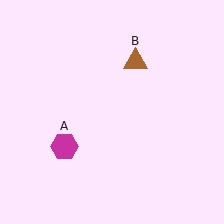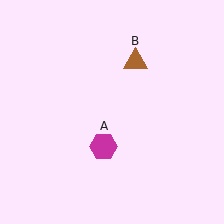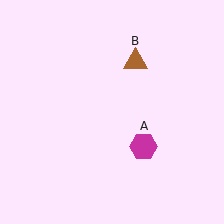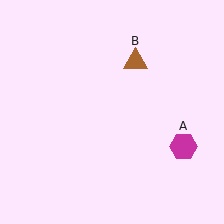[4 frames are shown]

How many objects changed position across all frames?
1 object changed position: magenta hexagon (object A).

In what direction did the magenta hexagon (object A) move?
The magenta hexagon (object A) moved right.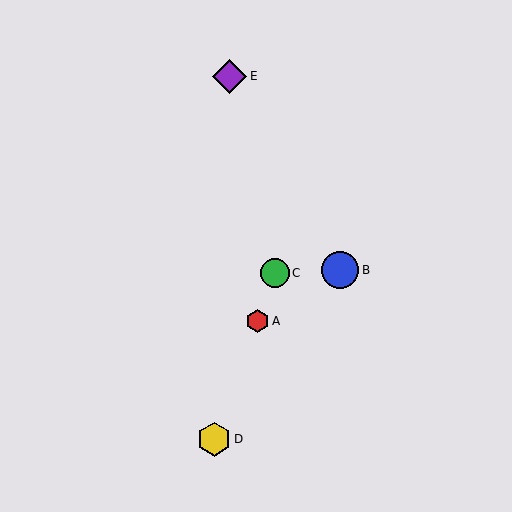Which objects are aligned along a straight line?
Objects A, C, D are aligned along a straight line.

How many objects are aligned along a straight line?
3 objects (A, C, D) are aligned along a straight line.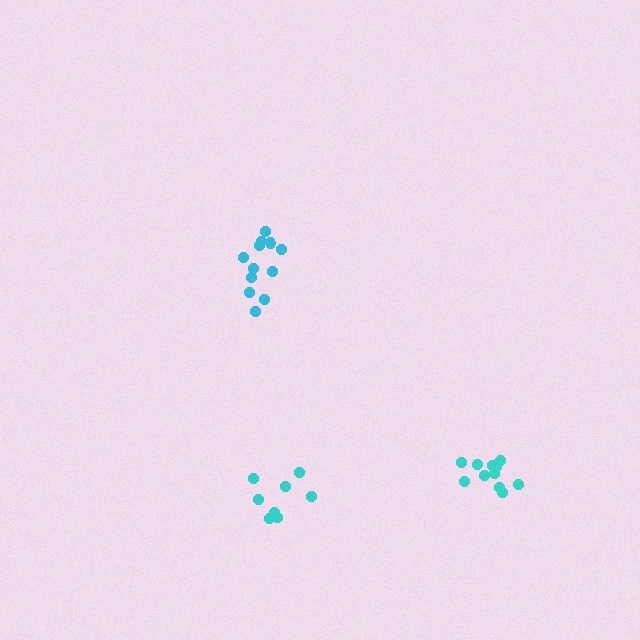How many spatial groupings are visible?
There are 3 spatial groupings.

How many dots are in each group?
Group 1: 12 dots, Group 2: 8 dots, Group 3: 11 dots (31 total).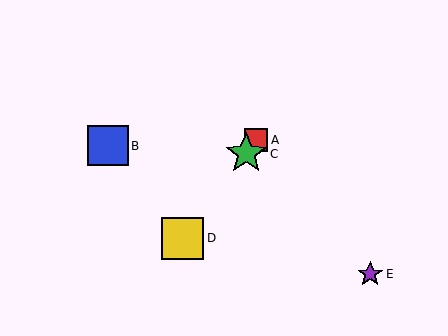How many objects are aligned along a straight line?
3 objects (A, C, D) are aligned along a straight line.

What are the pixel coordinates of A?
Object A is at (256, 140).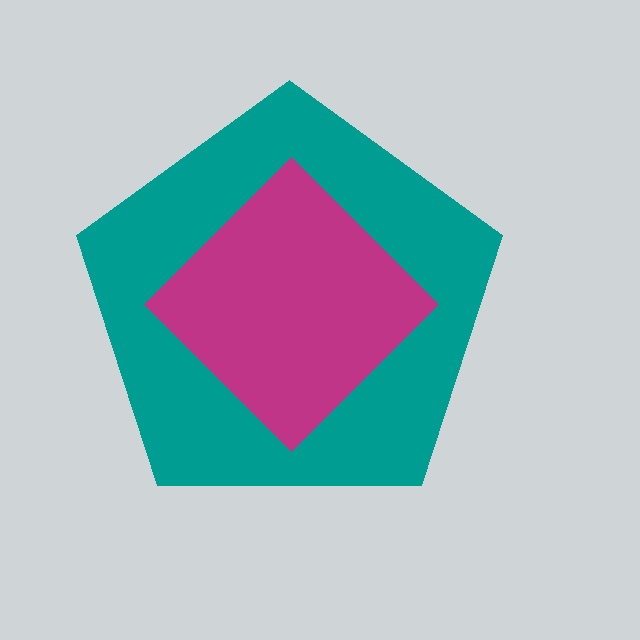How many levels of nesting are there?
2.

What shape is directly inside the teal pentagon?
The magenta diamond.